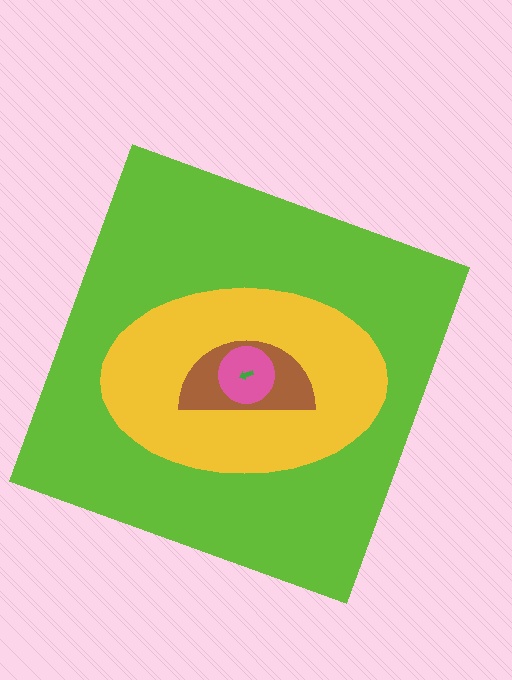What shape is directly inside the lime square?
The yellow ellipse.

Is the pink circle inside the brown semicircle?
Yes.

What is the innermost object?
The green arrow.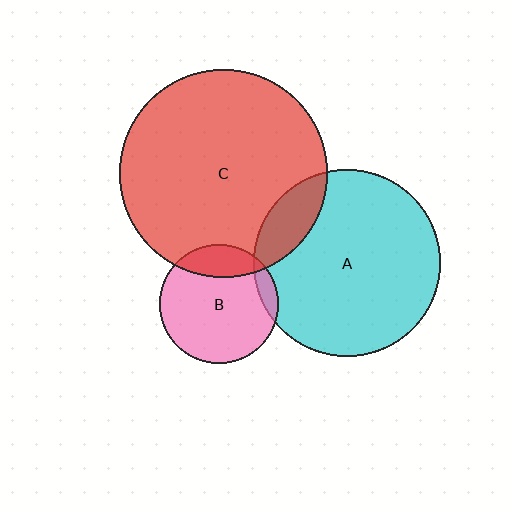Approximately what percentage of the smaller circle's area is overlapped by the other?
Approximately 10%.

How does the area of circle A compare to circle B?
Approximately 2.5 times.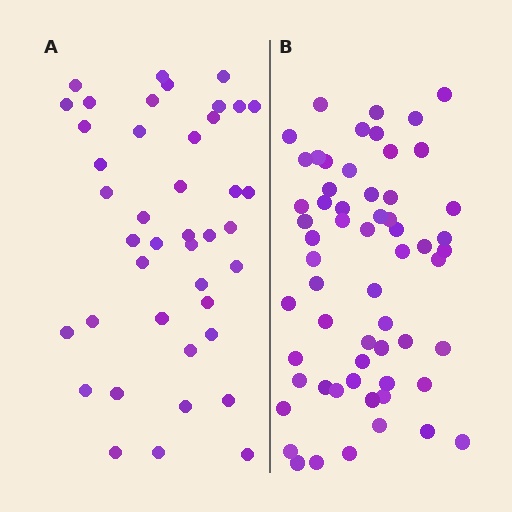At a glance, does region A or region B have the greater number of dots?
Region B (the right region) has more dots.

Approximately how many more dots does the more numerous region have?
Region B has approximately 20 more dots than region A.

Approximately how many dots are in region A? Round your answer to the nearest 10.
About 40 dots. (The exact count is 42, which rounds to 40.)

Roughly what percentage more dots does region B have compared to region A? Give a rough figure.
About 45% more.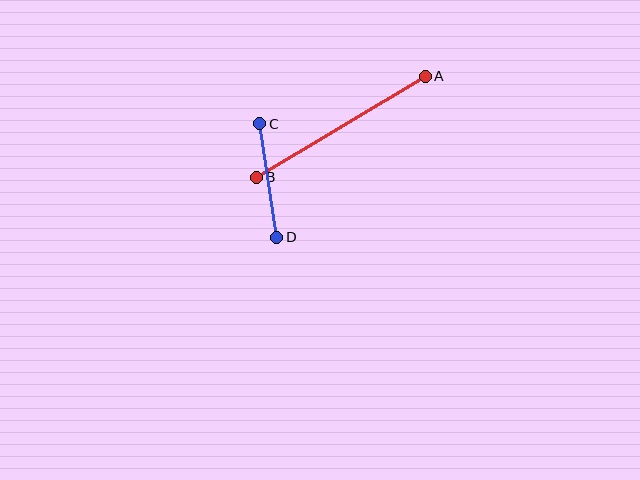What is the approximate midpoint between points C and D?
The midpoint is at approximately (268, 181) pixels.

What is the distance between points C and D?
The distance is approximately 115 pixels.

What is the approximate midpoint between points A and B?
The midpoint is at approximately (341, 127) pixels.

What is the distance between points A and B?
The distance is approximately 197 pixels.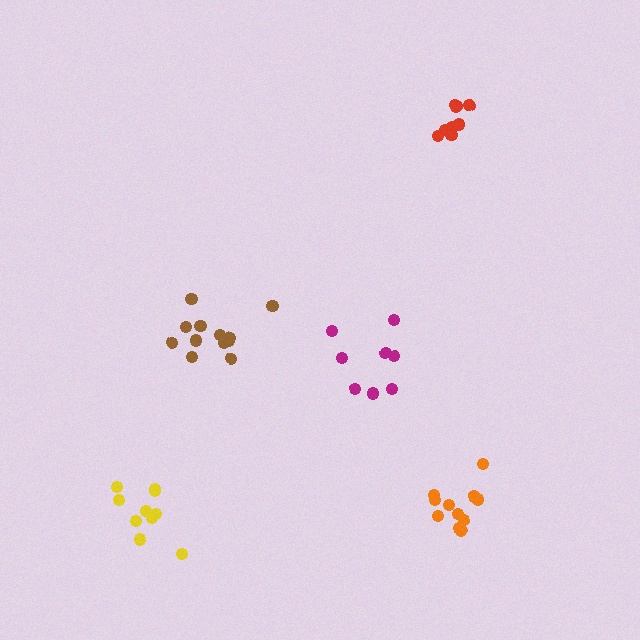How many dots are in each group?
Group 1: 11 dots, Group 2: 8 dots, Group 3: 8 dots, Group 4: 12 dots, Group 5: 10 dots (49 total).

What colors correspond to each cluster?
The clusters are colored: orange, magenta, red, brown, yellow.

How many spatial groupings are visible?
There are 5 spatial groupings.